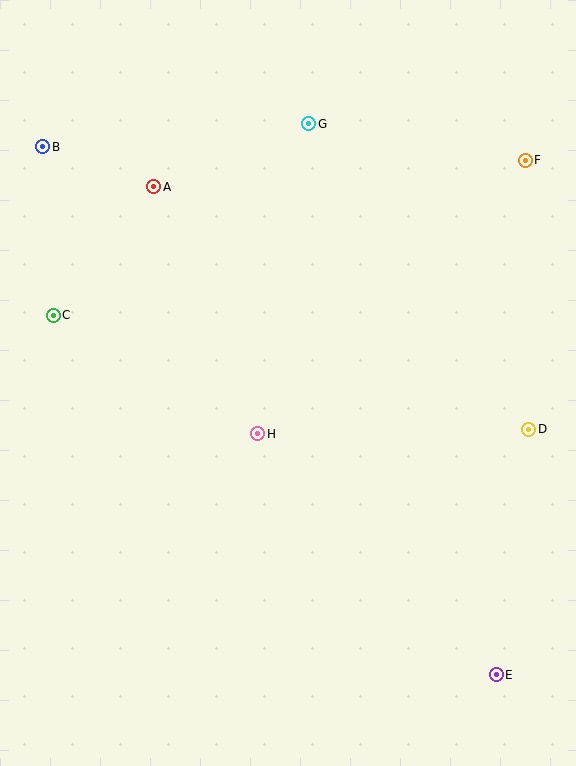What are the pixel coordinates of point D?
Point D is at (529, 429).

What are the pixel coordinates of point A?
Point A is at (154, 187).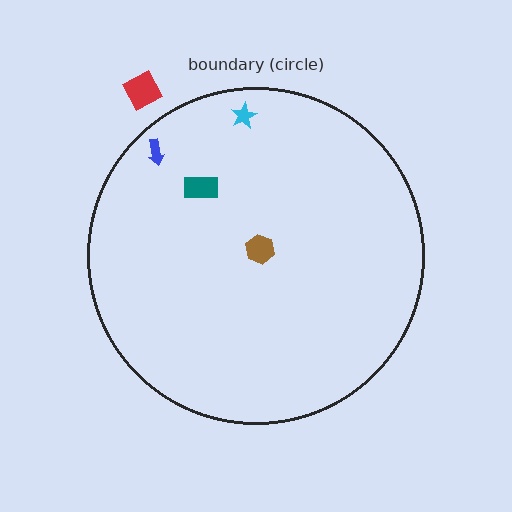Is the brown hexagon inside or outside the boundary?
Inside.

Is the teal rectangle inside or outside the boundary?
Inside.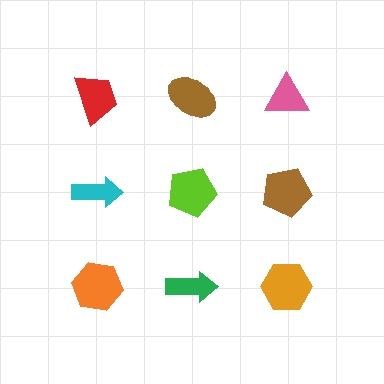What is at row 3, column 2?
A green arrow.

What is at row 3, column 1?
An orange hexagon.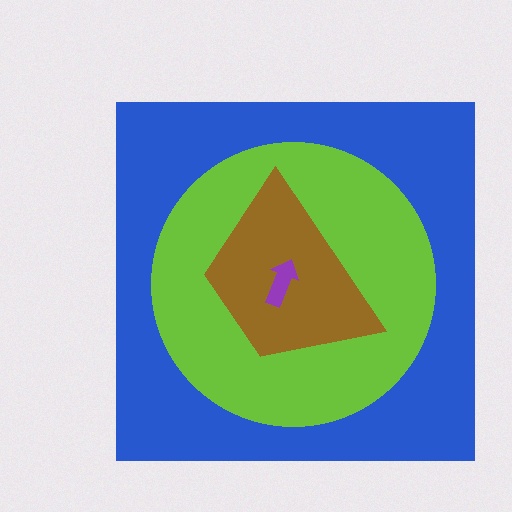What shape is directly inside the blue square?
The lime circle.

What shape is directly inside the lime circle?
The brown trapezoid.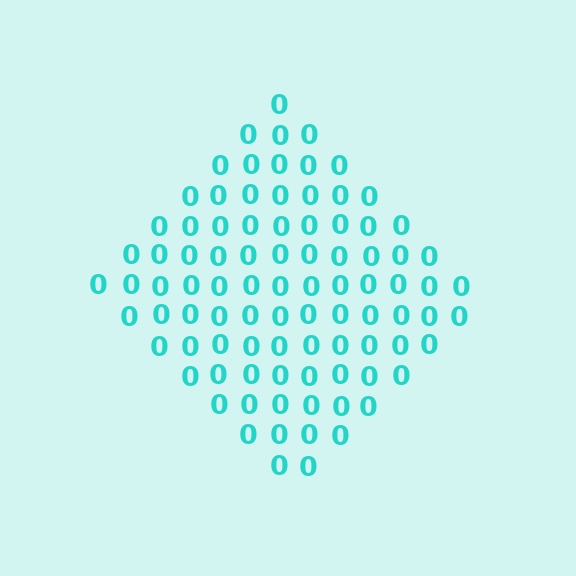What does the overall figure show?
The overall figure shows a diamond.